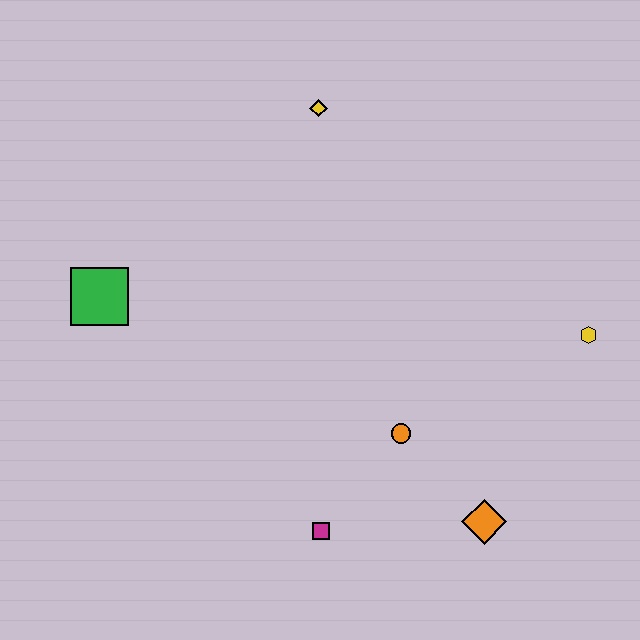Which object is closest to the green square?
The yellow diamond is closest to the green square.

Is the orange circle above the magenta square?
Yes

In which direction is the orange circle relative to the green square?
The orange circle is to the right of the green square.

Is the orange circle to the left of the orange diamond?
Yes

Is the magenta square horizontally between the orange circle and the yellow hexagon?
No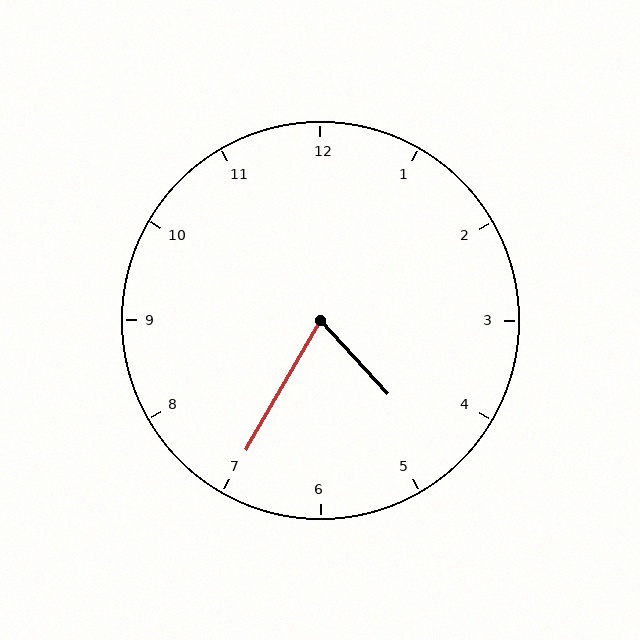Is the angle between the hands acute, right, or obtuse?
It is acute.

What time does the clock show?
4:35.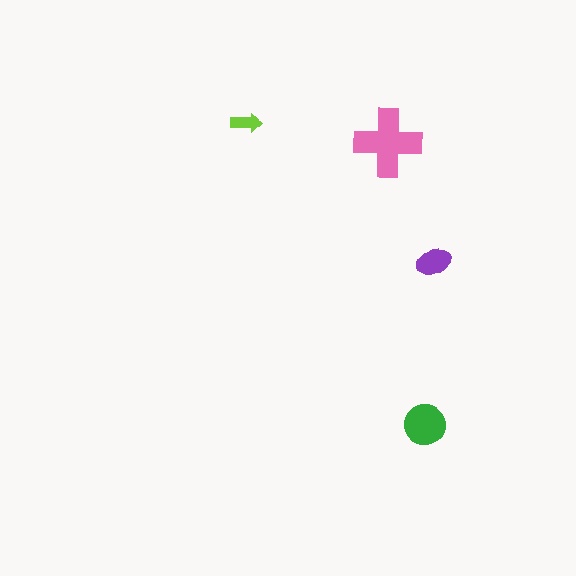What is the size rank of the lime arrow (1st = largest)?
4th.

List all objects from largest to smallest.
The pink cross, the green circle, the purple ellipse, the lime arrow.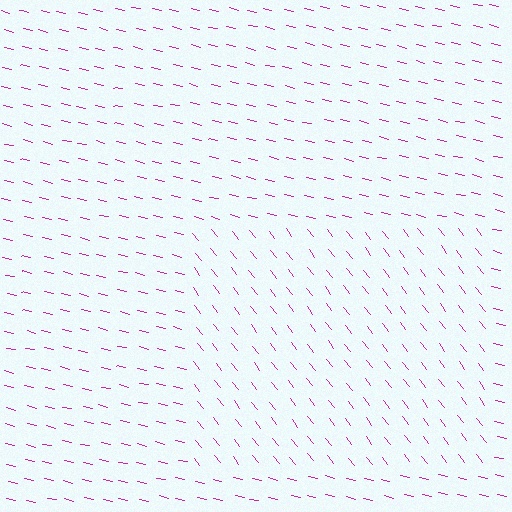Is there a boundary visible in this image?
Yes, there is a texture boundary formed by a change in line orientation.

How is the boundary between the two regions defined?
The boundary is defined purely by a change in line orientation (approximately 39 degrees difference). All lines are the same color and thickness.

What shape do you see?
I see a rectangle.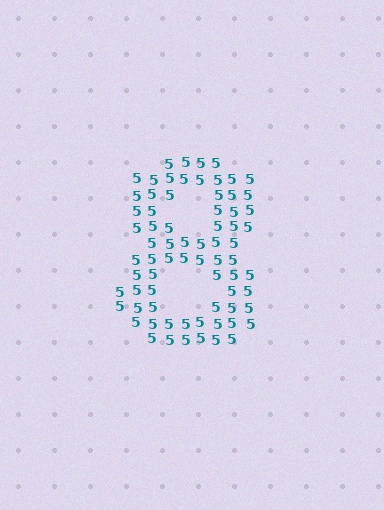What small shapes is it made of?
It is made of small digit 5's.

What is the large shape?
The large shape is the digit 8.